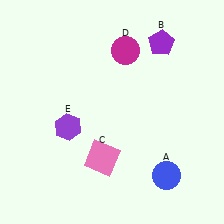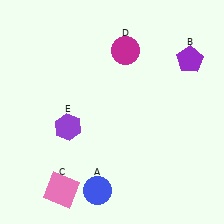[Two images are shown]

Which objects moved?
The objects that moved are: the blue circle (A), the purple pentagon (B), the pink square (C).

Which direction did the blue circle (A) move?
The blue circle (A) moved left.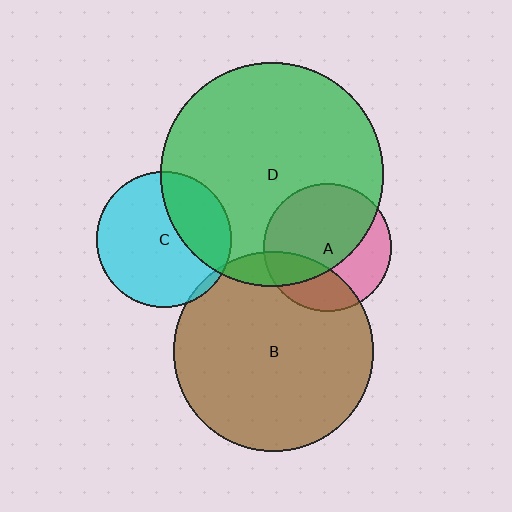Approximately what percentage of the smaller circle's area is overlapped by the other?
Approximately 65%.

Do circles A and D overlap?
Yes.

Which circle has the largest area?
Circle D (green).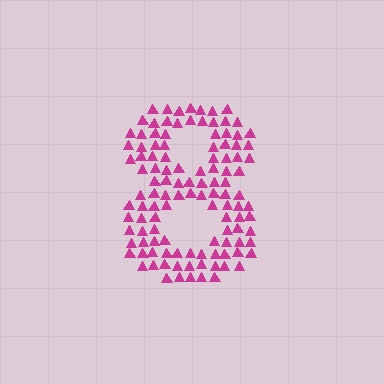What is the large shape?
The large shape is the digit 8.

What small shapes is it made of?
It is made of small triangles.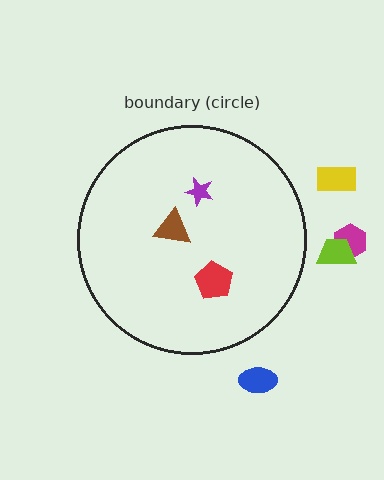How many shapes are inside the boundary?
3 inside, 4 outside.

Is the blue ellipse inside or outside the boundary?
Outside.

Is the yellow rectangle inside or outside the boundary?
Outside.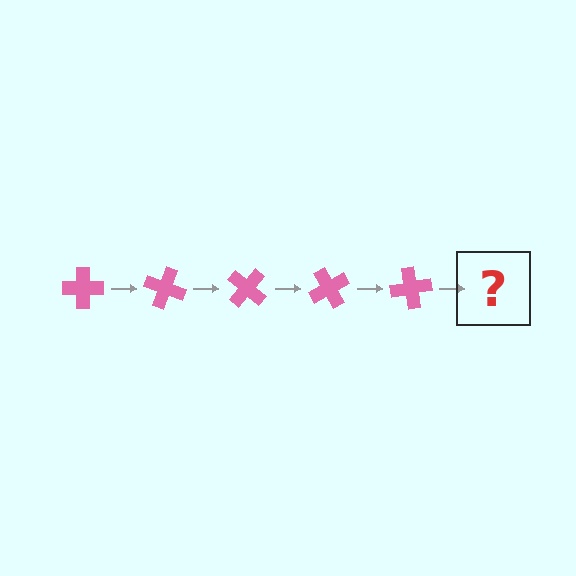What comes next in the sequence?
The next element should be a pink cross rotated 100 degrees.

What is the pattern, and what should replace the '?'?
The pattern is that the cross rotates 20 degrees each step. The '?' should be a pink cross rotated 100 degrees.